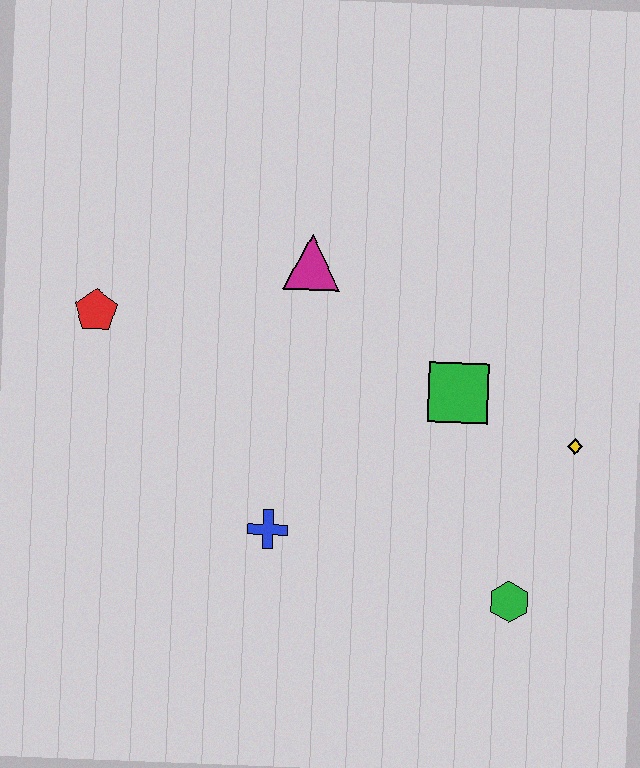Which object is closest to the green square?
The yellow diamond is closest to the green square.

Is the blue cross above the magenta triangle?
No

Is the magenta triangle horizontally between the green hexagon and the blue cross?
Yes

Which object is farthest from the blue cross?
The yellow diamond is farthest from the blue cross.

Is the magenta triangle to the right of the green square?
No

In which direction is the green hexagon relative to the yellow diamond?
The green hexagon is below the yellow diamond.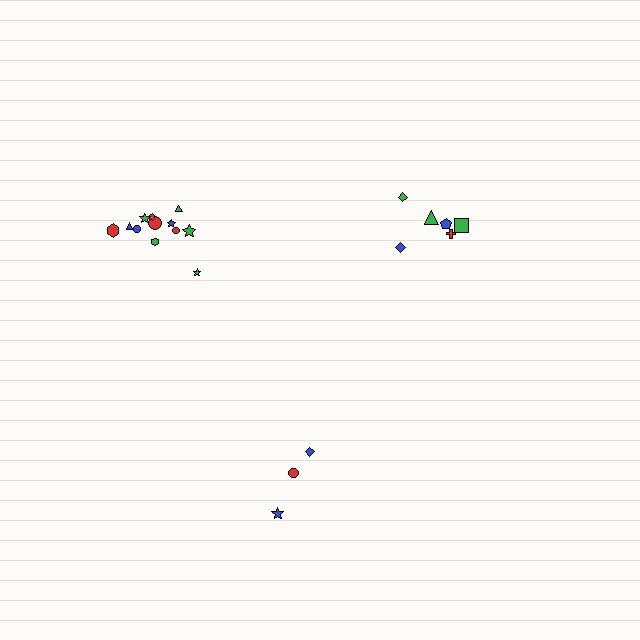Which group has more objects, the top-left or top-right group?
The top-left group.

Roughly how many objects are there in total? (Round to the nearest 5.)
Roughly 20 objects in total.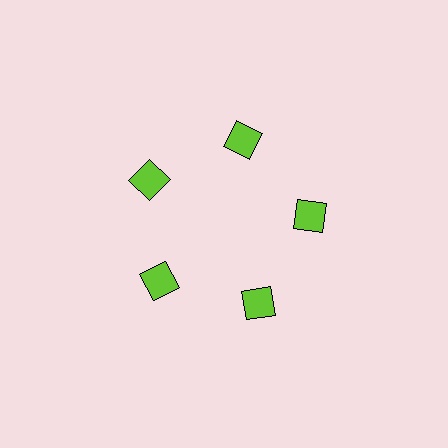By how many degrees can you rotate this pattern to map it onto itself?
The pattern maps onto itself every 72 degrees of rotation.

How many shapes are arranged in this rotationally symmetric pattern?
There are 5 shapes, arranged in 5 groups of 1.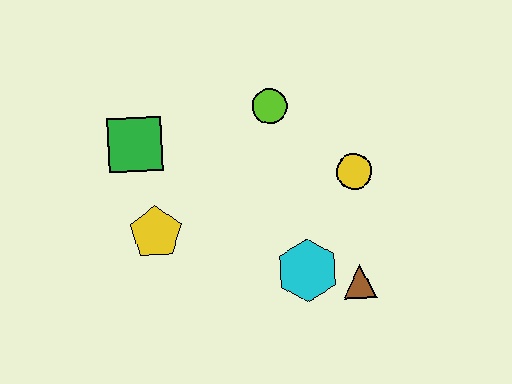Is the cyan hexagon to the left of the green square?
No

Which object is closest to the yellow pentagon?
The green square is closest to the yellow pentagon.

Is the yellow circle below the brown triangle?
No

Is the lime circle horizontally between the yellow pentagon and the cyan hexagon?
Yes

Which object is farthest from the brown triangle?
The green square is farthest from the brown triangle.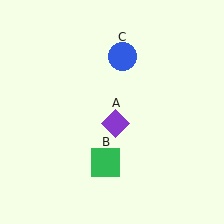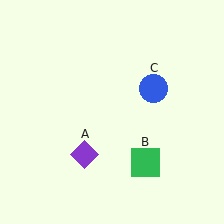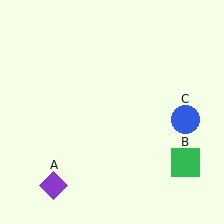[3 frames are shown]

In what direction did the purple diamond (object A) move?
The purple diamond (object A) moved down and to the left.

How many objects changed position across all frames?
3 objects changed position: purple diamond (object A), green square (object B), blue circle (object C).